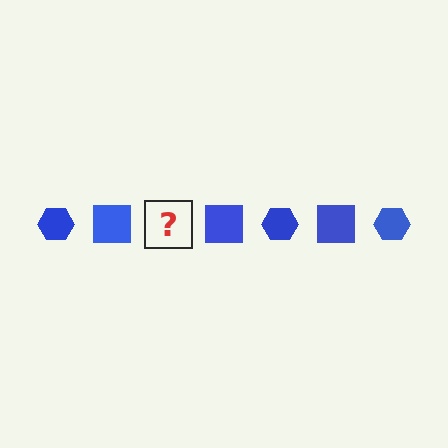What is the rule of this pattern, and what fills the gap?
The rule is that the pattern cycles through hexagon, square shapes in blue. The gap should be filled with a blue hexagon.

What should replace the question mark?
The question mark should be replaced with a blue hexagon.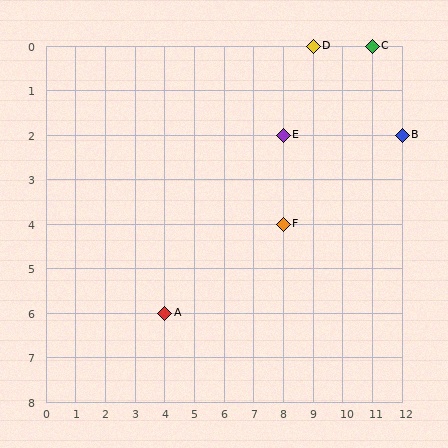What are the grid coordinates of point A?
Point A is at grid coordinates (4, 6).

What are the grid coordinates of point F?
Point F is at grid coordinates (8, 4).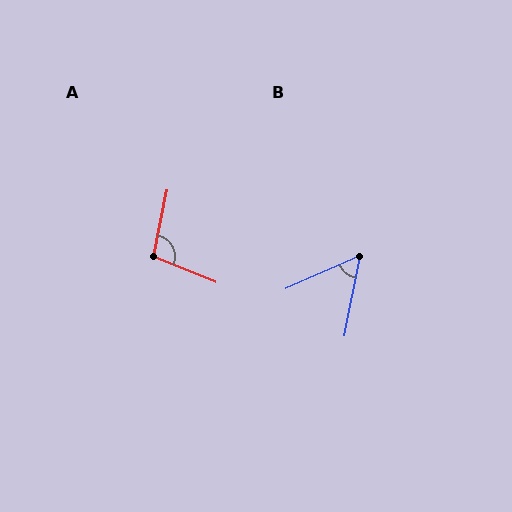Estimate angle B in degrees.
Approximately 55 degrees.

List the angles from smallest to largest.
B (55°), A (101°).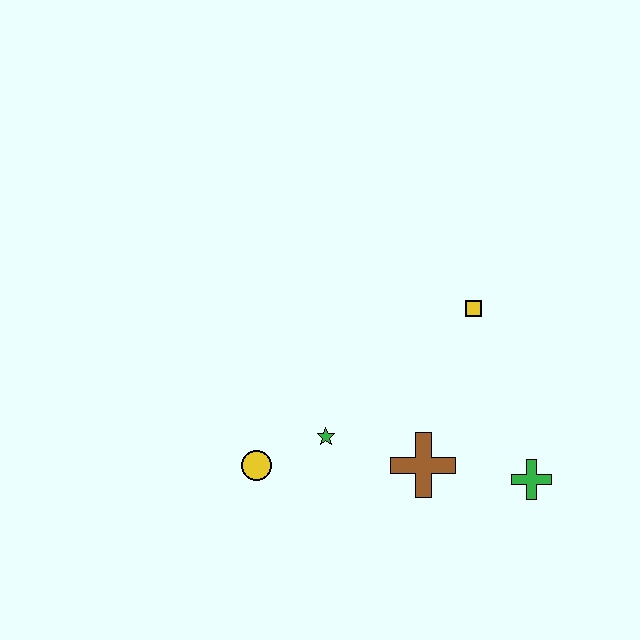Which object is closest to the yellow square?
The brown cross is closest to the yellow square.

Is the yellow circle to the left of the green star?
Yes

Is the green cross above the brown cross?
No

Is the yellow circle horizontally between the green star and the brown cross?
No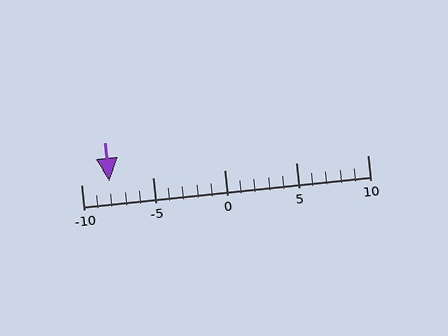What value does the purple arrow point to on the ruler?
The purple arrow points to approximately -8.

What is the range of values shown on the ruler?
The ruler shows values from -10 to 10.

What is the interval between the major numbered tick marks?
The major tick marks are spaced 5 units apart.